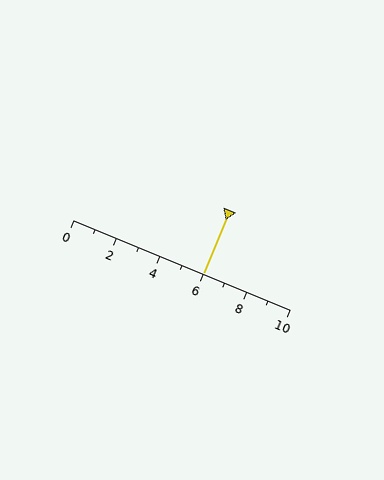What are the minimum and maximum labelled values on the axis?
The axis runs from 0 to 10.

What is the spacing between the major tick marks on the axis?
The major ticks are spaced 2 apart.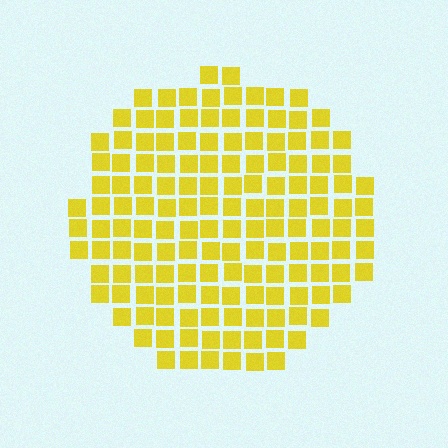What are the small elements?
The small elements are squares.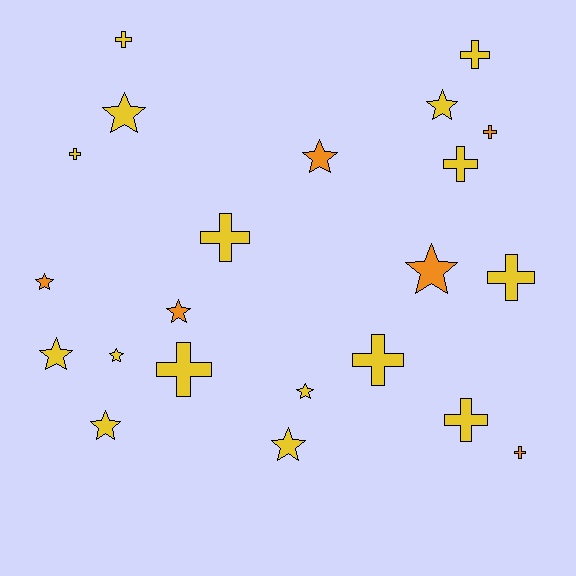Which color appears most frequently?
Yellow, with 16 objects.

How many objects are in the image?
There are 22 objects.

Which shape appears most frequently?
Cross, with 11 objects.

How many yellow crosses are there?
There are 9 yellow crosses.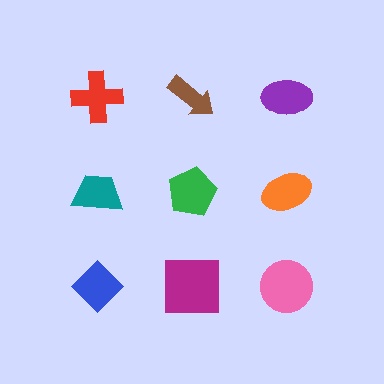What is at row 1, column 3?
A purple ellipse.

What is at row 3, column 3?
A pink circle.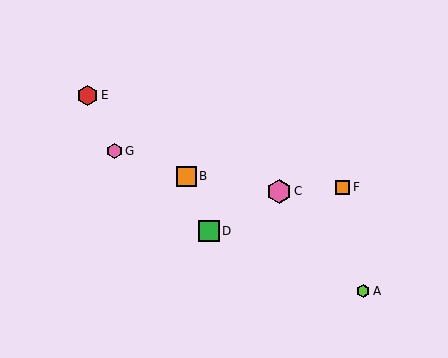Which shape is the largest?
The pink hexagon (labeled C) is the largest.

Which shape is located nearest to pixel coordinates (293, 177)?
The pink hexagon (labeled C) at (279, 191) is nearest to that location.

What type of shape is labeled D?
Shape D is a green square.